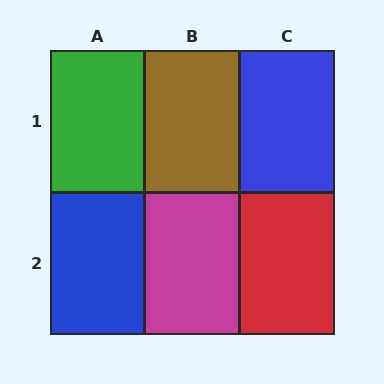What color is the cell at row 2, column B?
Magenta.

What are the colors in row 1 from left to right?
Green, brown, blue.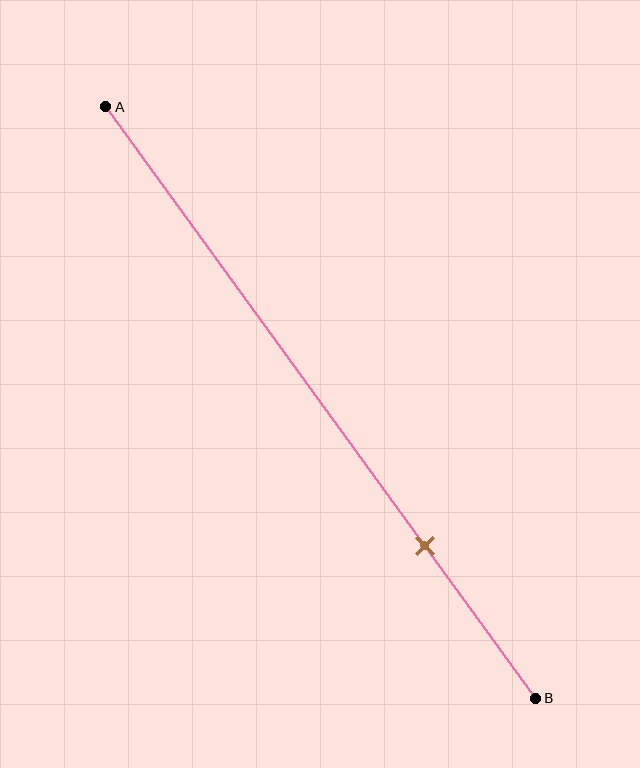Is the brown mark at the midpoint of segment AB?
No, the mark is at about 75% from A, not at the 50% midpoint.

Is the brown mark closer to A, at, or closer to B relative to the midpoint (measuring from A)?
The brown mark is closer to point B than the midpoint of segment AB.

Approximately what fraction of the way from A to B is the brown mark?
The brown mark is approximately 75% of the way from A to B.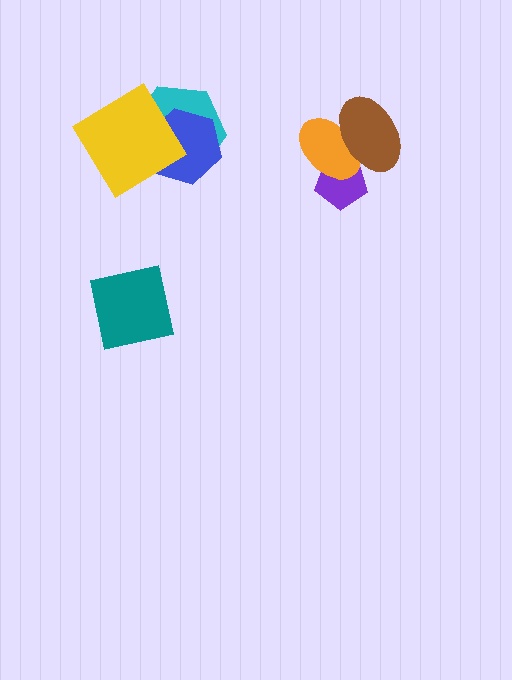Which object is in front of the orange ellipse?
The brown ellipse is in front of the orange ellipse.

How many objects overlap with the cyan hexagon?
2 objects overlap with the cyan hexagon.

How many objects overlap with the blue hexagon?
2 objects overlap with the blue hexagon.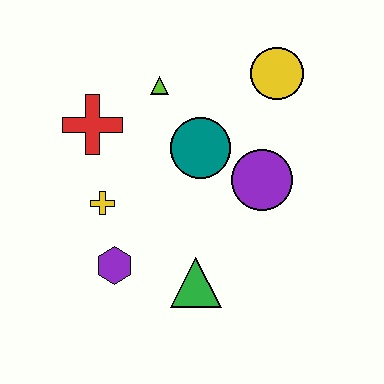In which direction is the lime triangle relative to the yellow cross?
The lime triangle is above the yellow cross.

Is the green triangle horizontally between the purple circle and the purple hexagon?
Yes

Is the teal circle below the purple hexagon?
No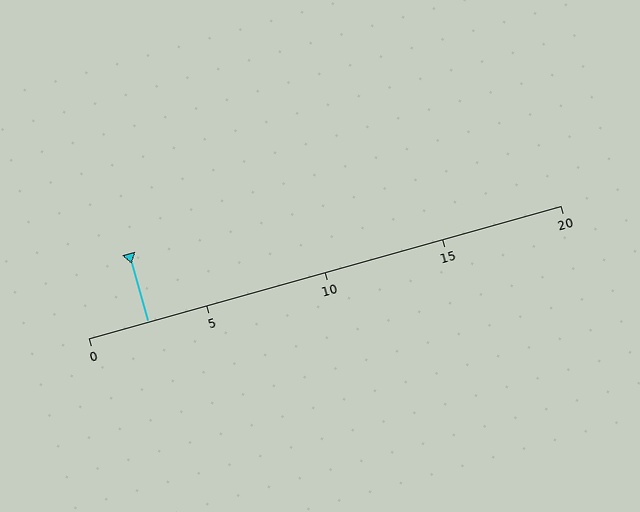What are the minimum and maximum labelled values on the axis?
The axis runs from 0 to 20.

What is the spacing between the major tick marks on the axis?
The major ticks are spaced 5 apart.